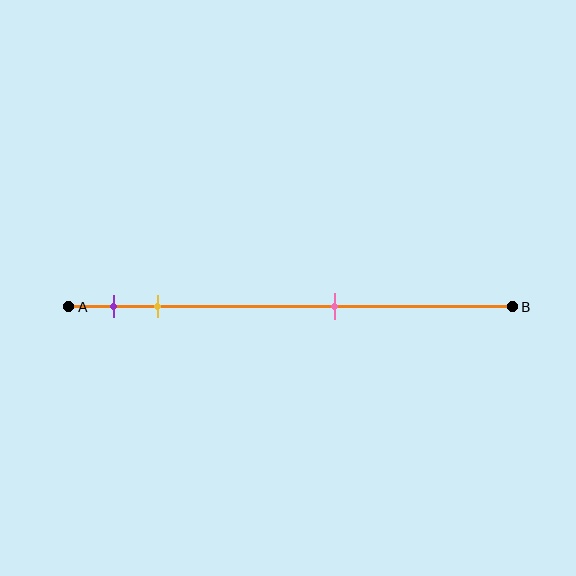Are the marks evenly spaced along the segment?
No, the marks are not evenly spaced.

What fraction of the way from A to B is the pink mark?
The pink mark is approximately 60% (0.6) of the way from A to B.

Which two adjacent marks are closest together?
The purple and yellow marks are the closest adjacent pair.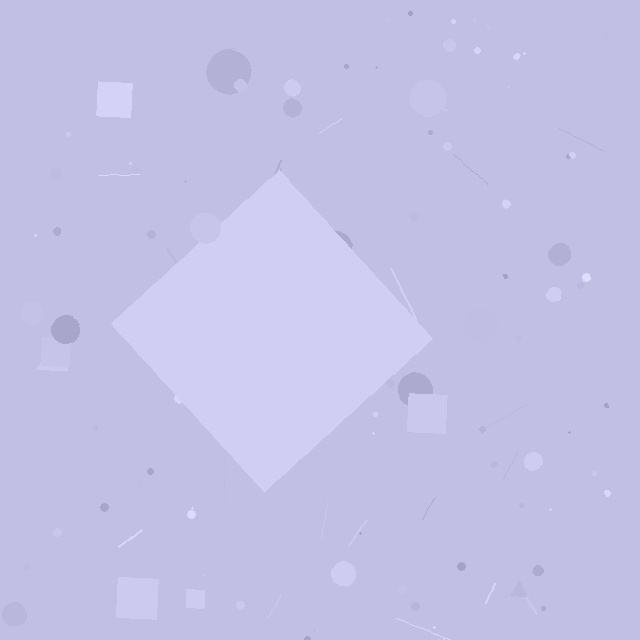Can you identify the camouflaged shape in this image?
The camouflaged shape is a diamond.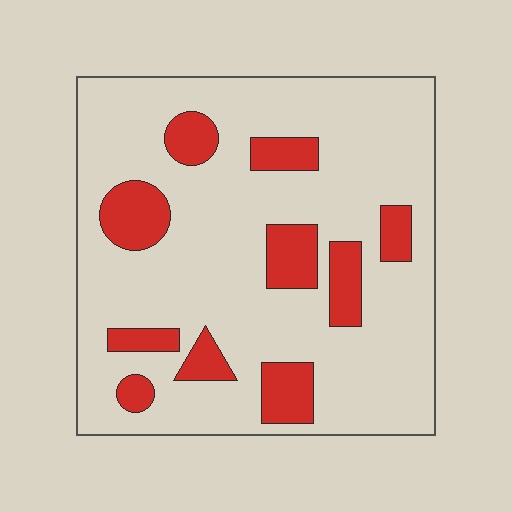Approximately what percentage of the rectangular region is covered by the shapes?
Approximately 20%.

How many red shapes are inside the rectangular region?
10.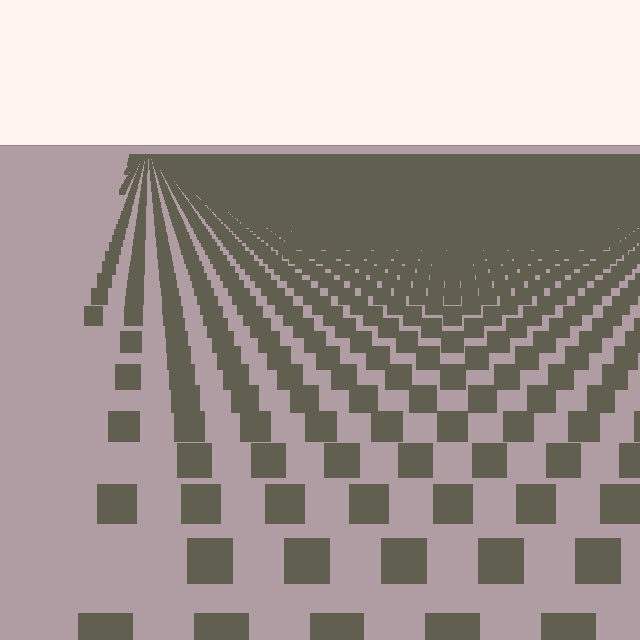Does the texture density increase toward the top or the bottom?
Density increases toward the top.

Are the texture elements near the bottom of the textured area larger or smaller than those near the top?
Larger. Near the bottom, elements are closer to the viewer and appear at a bigger on-screen size.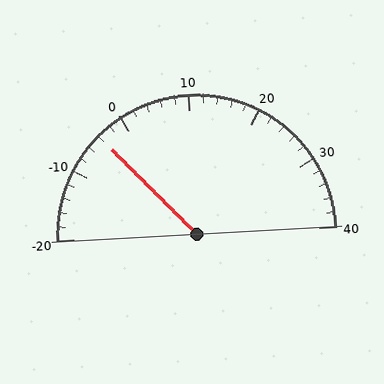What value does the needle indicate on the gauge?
The needle indicates approximately -4.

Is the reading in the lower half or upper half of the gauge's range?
The reading is in the lower half of the range (-20 to 40).